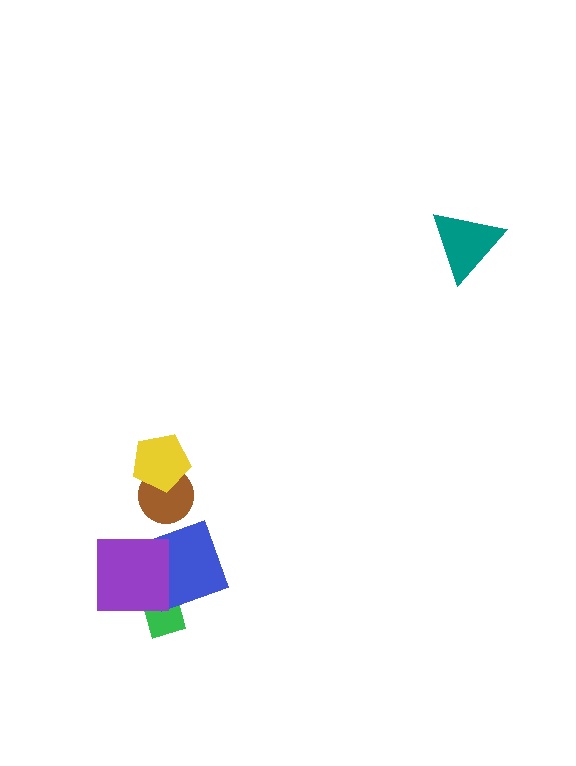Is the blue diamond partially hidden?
Yes, it is partially covered by another shape.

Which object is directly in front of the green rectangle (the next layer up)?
The blue diamond is directly in front of the green rectangle.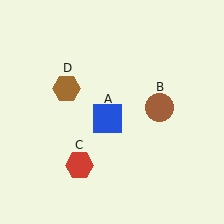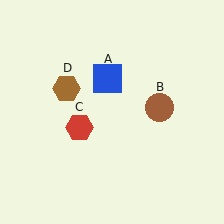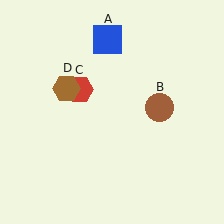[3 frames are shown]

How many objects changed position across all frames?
2 objects changed position: blue square (object A), red hexagon (object C).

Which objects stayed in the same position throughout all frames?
Brown circle (object B) and brown hexagon (object D) remained stationary.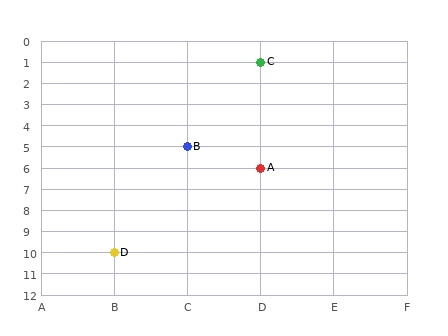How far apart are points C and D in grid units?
Points C and D are 2 columns and 9 rows apart (about 9.2 grid units diagonally).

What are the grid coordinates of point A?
Point A is at grid coordinates (D, 6).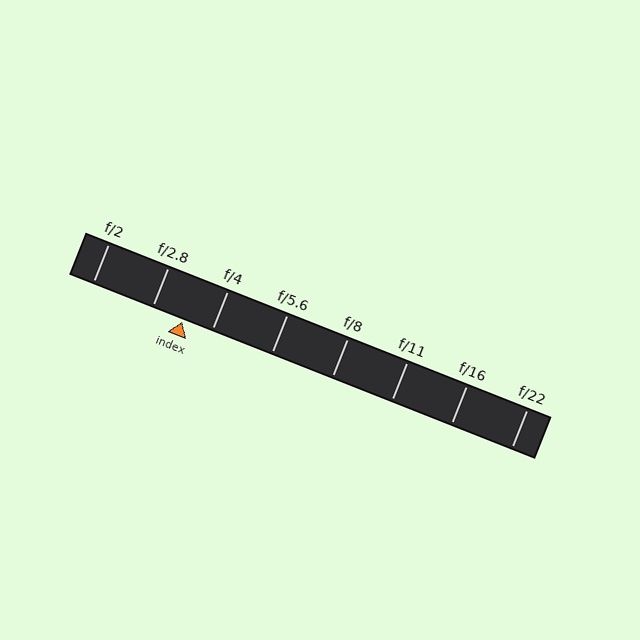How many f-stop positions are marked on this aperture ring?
There are 8 f-stop positions marked.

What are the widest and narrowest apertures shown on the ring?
The widest aperture shown is f/2 and the narrowest is f/22.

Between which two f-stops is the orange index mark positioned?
The index mark is between f/2.8 and f/4.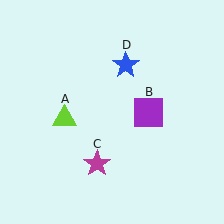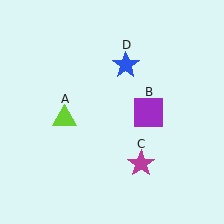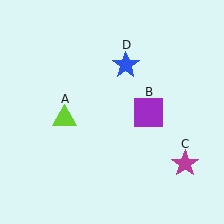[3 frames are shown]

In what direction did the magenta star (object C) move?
The magenta star (object C) moved right.